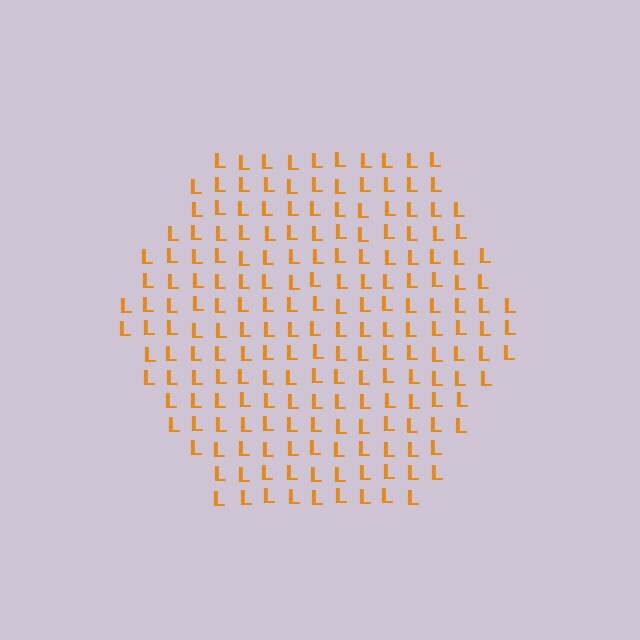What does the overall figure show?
The overall figure shows a hexagon.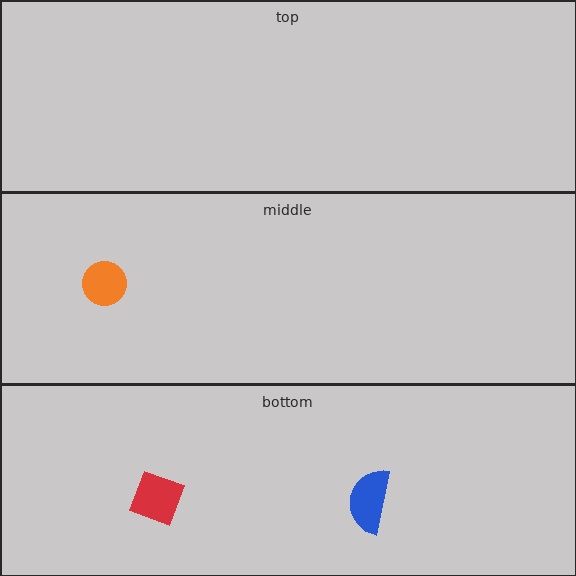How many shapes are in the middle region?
1.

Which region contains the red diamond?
The bottom region.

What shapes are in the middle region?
The orange circle.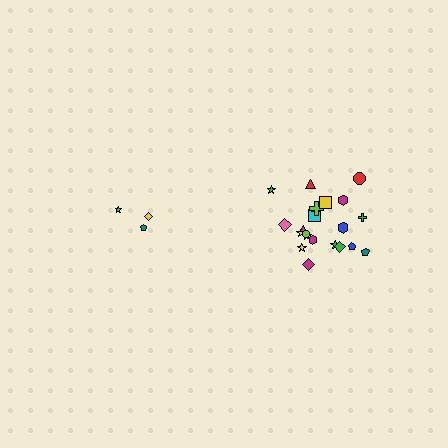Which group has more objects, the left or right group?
The right group.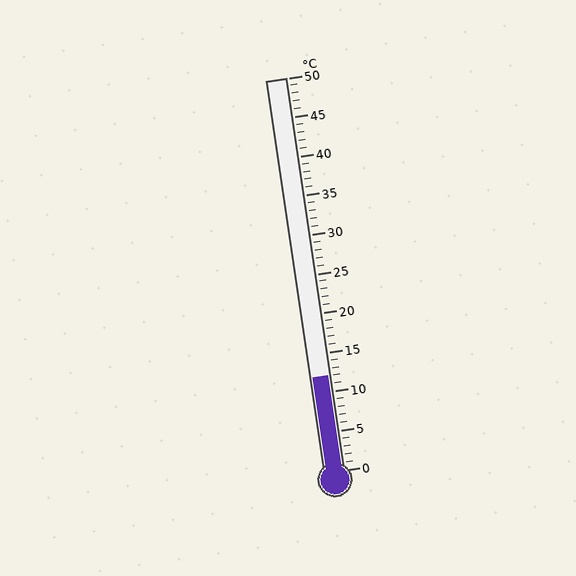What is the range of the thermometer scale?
The thermometer scale ranges from 0°C to 50°C.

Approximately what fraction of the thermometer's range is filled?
The thermometer is filled to approximately 25% of its range.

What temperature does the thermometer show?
The thermometer shows approximately 12°C.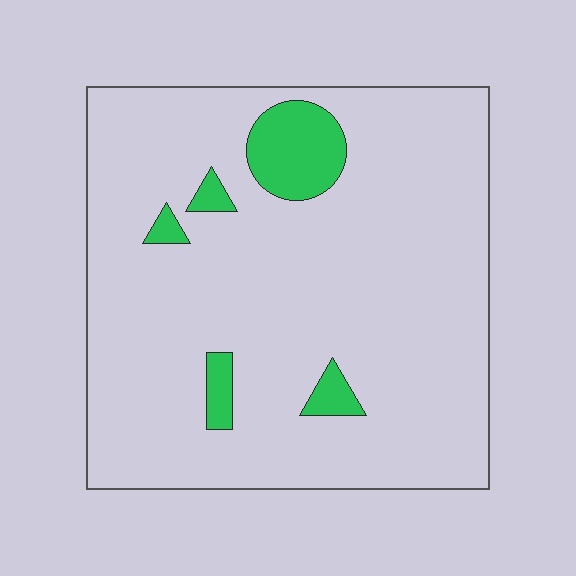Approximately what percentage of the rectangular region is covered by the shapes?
Approximately 10%.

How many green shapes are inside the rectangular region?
5.